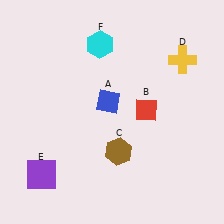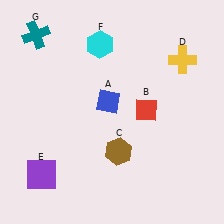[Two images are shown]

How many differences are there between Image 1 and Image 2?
There is 1 difference between the two images.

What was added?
A teal cross (G) was added in Image 2.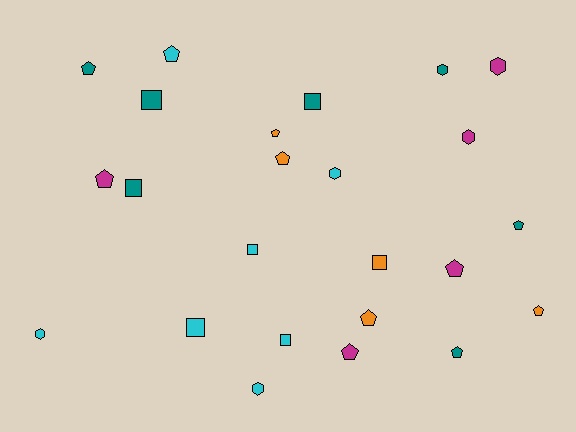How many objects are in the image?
There are 24 objects.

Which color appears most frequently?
Cyan, with 7 objects.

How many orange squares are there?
There is 1 orange square.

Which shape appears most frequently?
Pentagon, with 11 objects.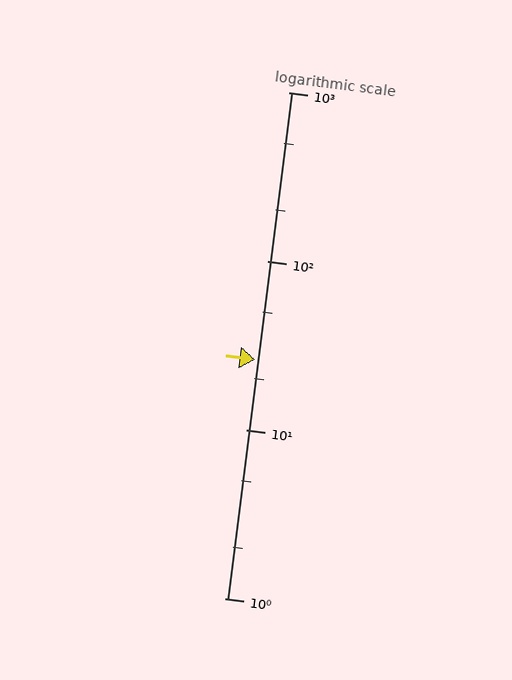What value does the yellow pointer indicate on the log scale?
The pointer indicates approximately 26.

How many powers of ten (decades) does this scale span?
The scale spans 3 decades, from 1 to 1000.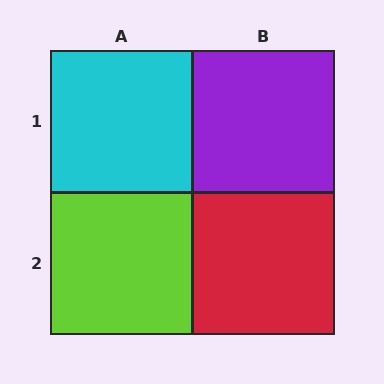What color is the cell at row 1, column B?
Purple.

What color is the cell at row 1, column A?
Cyan.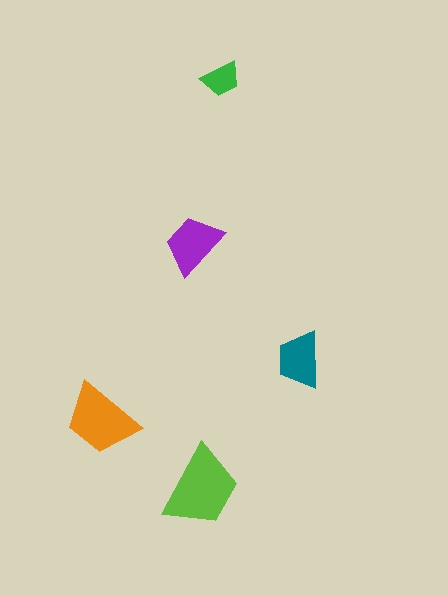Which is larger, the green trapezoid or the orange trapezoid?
The orange one.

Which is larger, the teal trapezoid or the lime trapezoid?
The lime one.